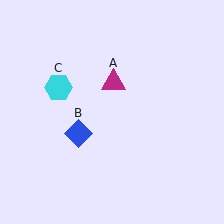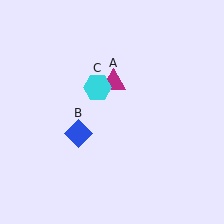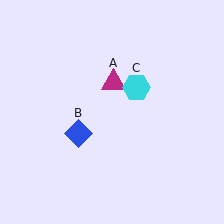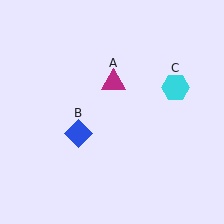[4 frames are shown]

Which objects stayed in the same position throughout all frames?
Magenta triangle (object A) and blue diamond (object B) remained stationary.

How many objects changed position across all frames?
1 object changed position: cyan hexagon (object C).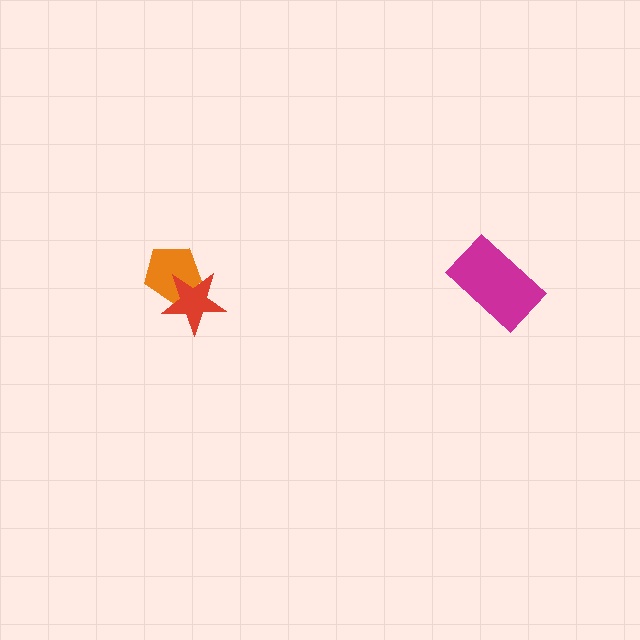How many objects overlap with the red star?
1 object overlaps with the red star.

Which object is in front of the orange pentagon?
The red star is in front of the orange pentagon.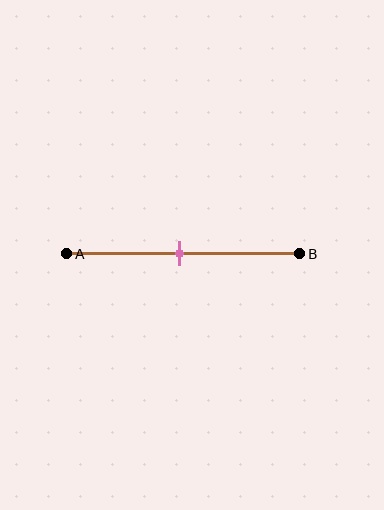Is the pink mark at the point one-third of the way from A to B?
No, the mark is at about 50% from A, not at the 33% one-third point.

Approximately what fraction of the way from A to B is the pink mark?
The pink mark is approximately 50% of the way from A to B.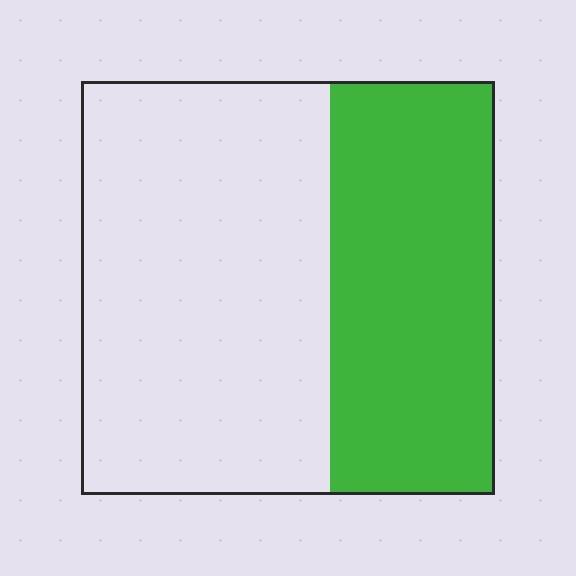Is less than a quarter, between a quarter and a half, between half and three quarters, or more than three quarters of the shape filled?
Between a quarter and a half.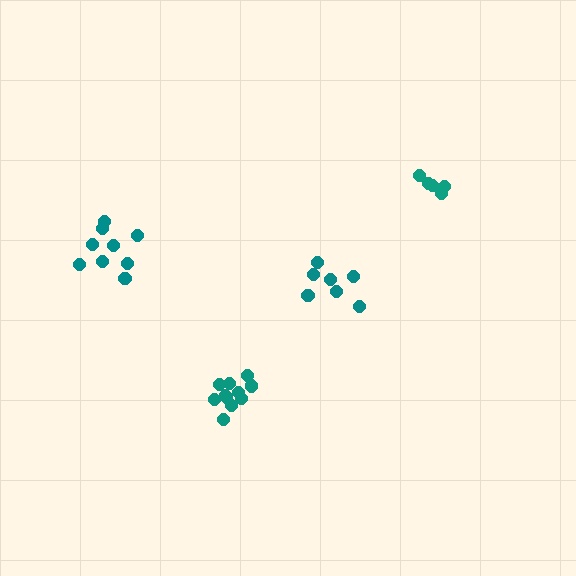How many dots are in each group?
Group 1: 11 dots, Group 2: 5 dots, Group 3: 7 dots, Group 4: 9 dots (32 total).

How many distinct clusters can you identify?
There are 4 distinct clusters.